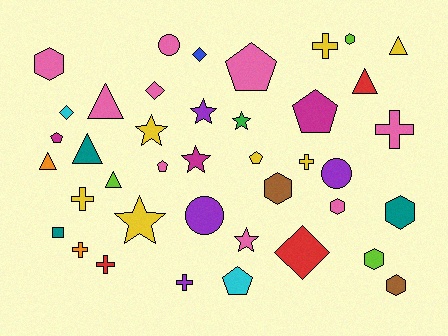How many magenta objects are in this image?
There are 3 magenta objects.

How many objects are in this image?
There are 40 objects.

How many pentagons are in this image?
There are 6 pentagons.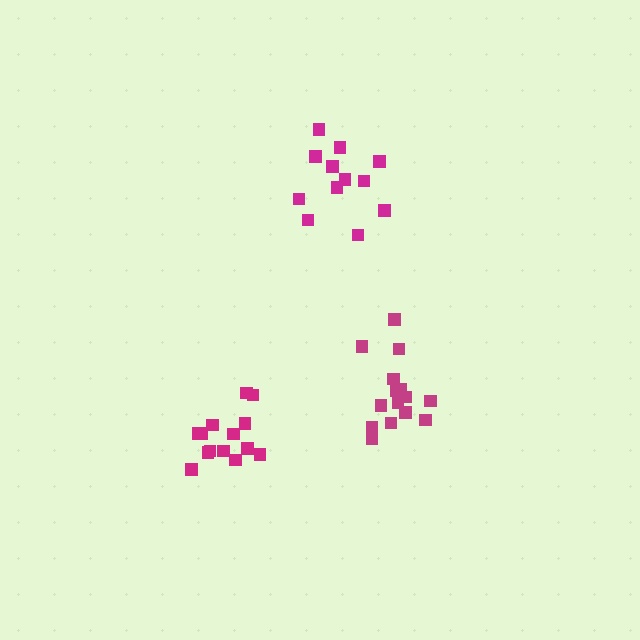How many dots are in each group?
Group 1: 12 dots, Group 2: 14 dots, Group 3: 15 dots (41 total).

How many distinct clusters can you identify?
There are 3 distinct clusters.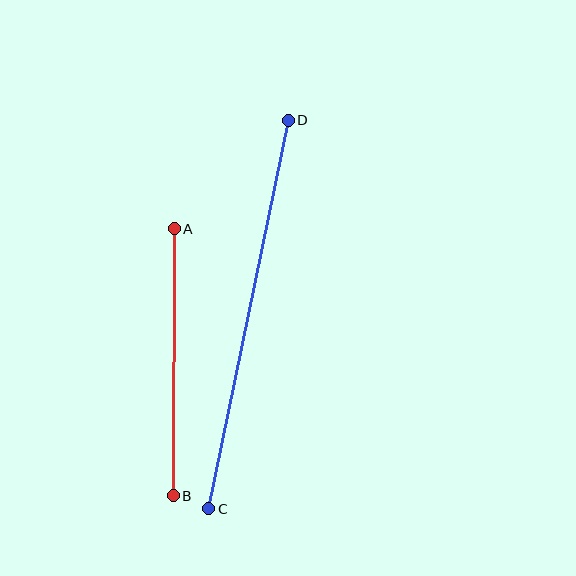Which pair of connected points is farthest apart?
Points C and D are farthest apart.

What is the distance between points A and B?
The distance is approximately 267 pixels.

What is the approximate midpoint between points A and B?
The midpoint is at approximately (174, 362) pixels.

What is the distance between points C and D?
The distance is approximately 397 pixels.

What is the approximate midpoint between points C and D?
The midpoint is at approximately (248, 314) pixels.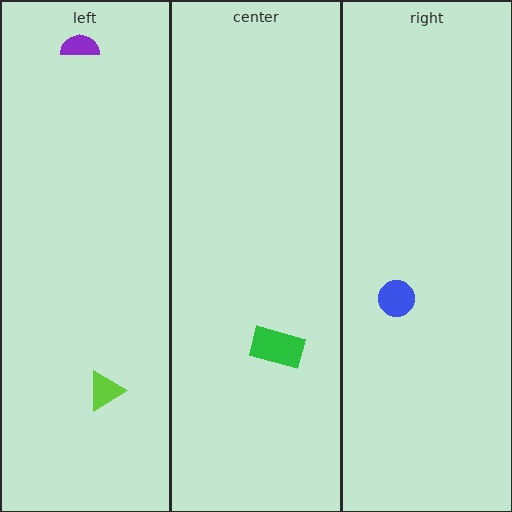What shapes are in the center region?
The green rectangle.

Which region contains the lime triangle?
The left region.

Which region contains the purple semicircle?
The left region.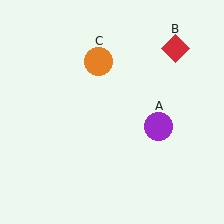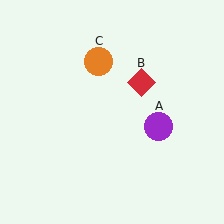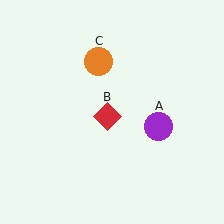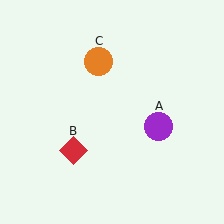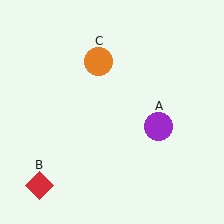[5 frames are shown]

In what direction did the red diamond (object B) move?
The red diamond (object B) moved down and to the left.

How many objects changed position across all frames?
1 object changed position: red diamond (object B).